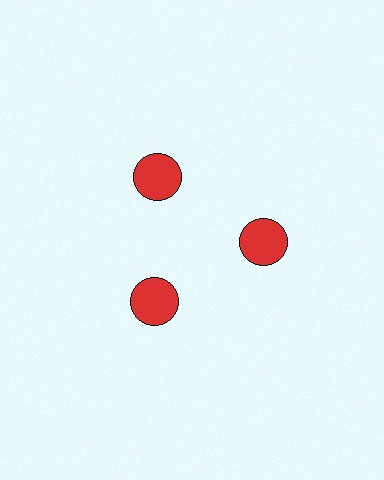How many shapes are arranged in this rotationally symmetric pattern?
There are 3 shapes, arranged in 3 groups of 1.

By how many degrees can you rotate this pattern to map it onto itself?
The pattern maps onto itself every 120 degrees of rotation.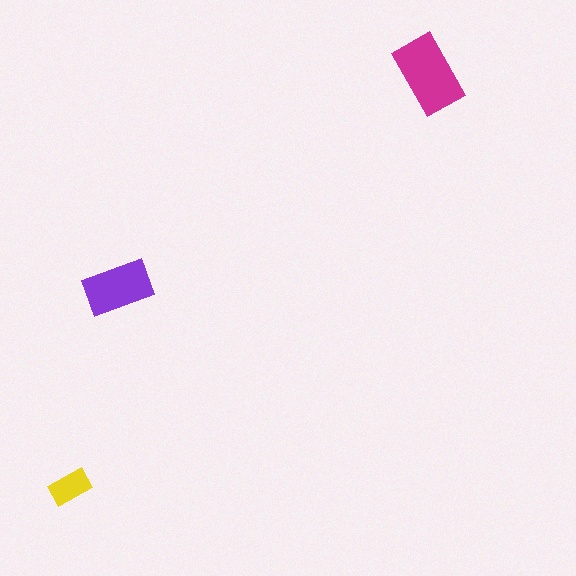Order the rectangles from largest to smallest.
the magenta one, the purple one, the yellow one.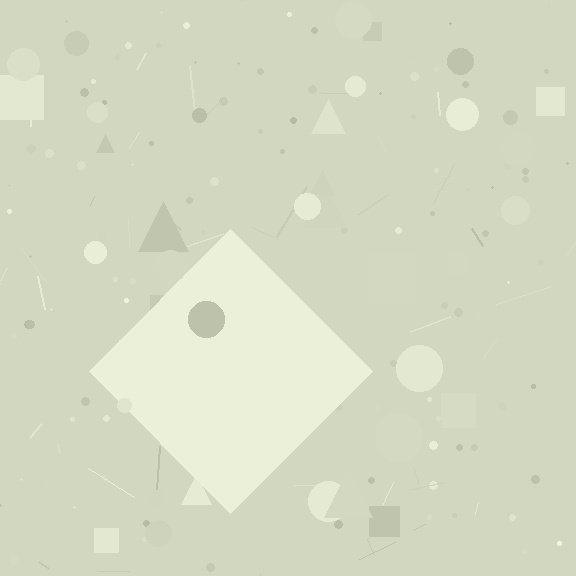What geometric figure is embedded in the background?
A diamond is embedded in the background.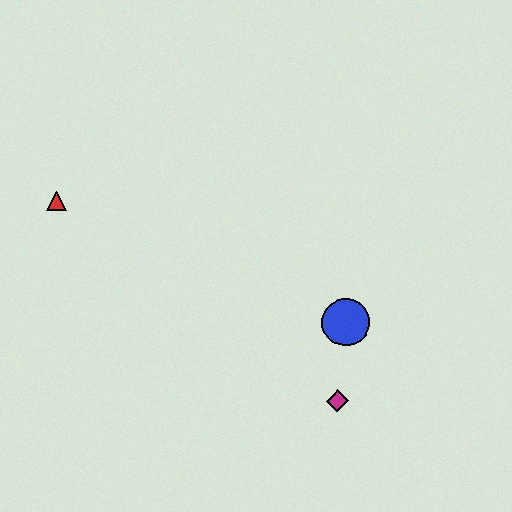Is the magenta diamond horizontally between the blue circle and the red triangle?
Yes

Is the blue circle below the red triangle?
Yes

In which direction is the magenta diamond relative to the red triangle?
The magenta diamond is to the right of the red triangle.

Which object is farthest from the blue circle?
The red triangle is farthest from the blue circle.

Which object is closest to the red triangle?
The blue circle is closest to the red triangle.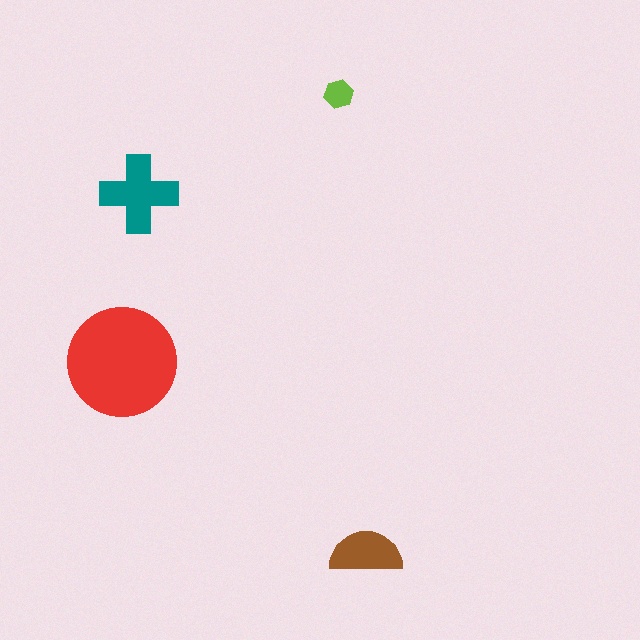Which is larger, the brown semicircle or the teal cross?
The teal cross.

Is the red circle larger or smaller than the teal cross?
Larger.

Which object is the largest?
The red circle.